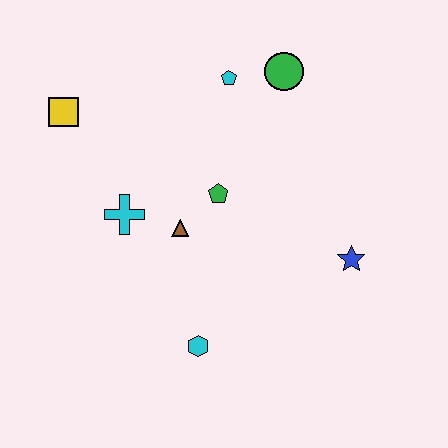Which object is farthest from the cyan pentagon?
The cyan hexagon is farthest from the cyan pentagon.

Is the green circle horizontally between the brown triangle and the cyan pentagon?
No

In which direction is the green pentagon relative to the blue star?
The green pentagon is to the left of the blue star.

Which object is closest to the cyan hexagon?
The brown triangle is closest to the cyan hexagon.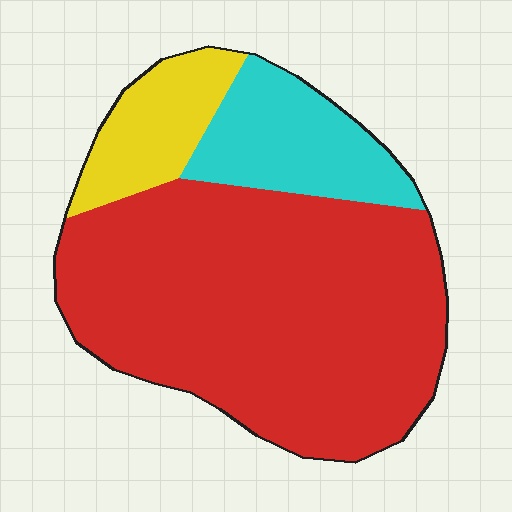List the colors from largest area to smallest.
From largest to smallest: red, cyan, yellow.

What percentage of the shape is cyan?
Cyan takes up about one sixth (1/6) of the shape.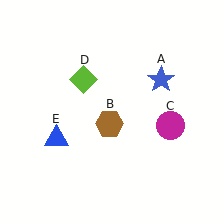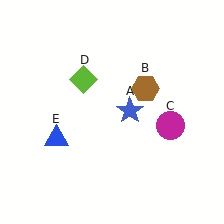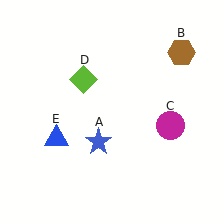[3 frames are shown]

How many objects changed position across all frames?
2 objects changed position: blue star (object A), brown hexagon (object B).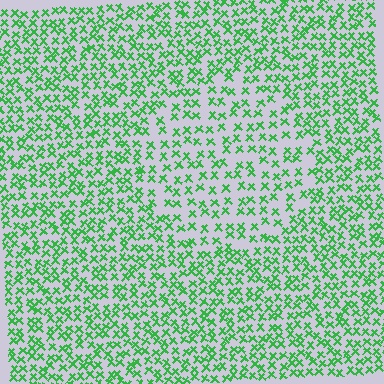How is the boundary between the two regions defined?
The boundary is defined by a change in element density (approximately 1.6x ratio). All elements are the same color, size, and shape.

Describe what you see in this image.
The image contains small green elements arranged at two different densities. A circle-shaped region is visible where the elements are less densely packed than the surrounding area.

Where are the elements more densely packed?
The elements are more densely packed outside the circle boundary.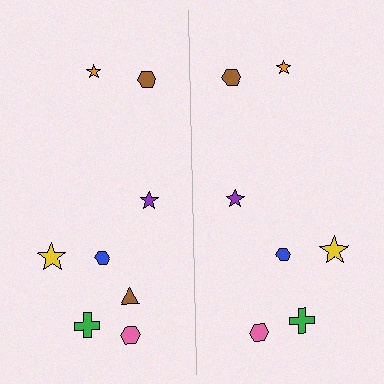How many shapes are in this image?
There are 15 shapes in this image.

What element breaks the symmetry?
A brown triangle is missing from the right side.